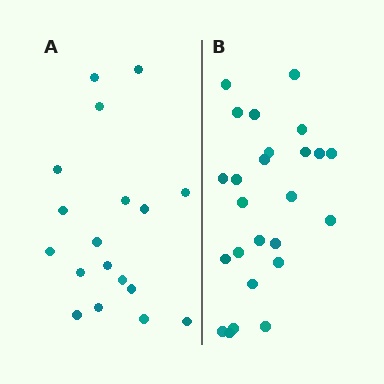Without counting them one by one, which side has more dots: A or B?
Region B (the right region) has more dots.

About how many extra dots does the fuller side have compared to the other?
Region B has roughly 8 or so more dots than region A.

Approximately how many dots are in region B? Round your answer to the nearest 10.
About 20 dots. (The exact count is 25, which rounds to 20.)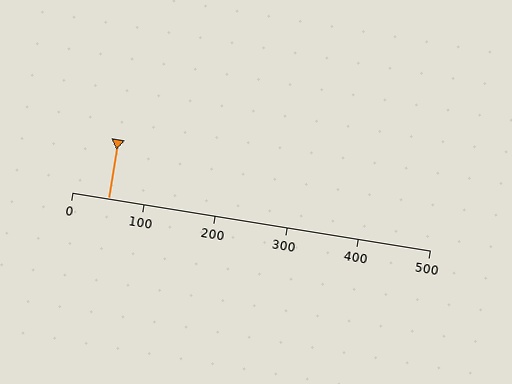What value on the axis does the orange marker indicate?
The marker indicates approximately 50.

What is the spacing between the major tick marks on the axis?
The major ticks are spaced 100 apart.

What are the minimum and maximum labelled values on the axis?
The axis runs from 0 to 500.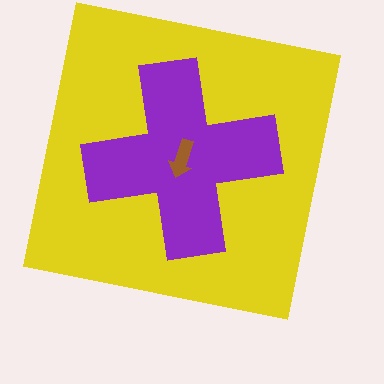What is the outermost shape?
The yellow square.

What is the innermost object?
The brown arrow.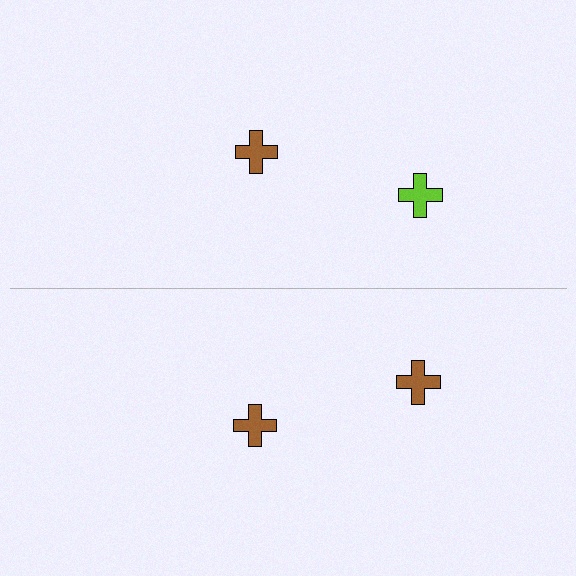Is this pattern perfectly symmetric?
No, the pattern is not perfectly symmetric. The brown cross on the bottom side breaks the symmetry — its mirror counterpart is lime.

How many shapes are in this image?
There are 4 shapes in this image.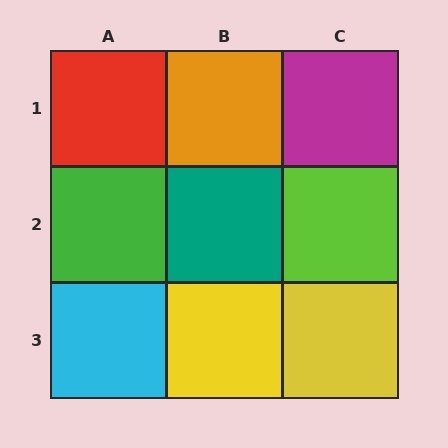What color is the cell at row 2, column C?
Lime.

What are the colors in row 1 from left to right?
Red, orange, magenta.